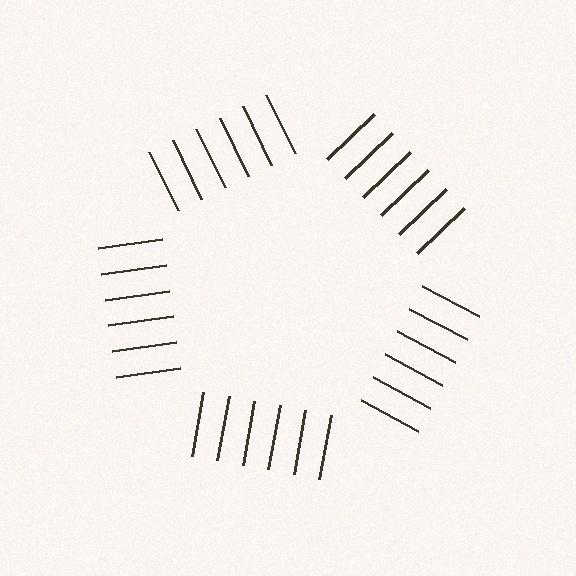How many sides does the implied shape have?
5 sides — the line-ends trace a pentagon.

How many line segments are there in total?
30 — 6 along each of the 5 edges.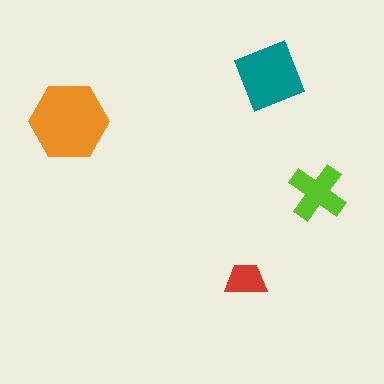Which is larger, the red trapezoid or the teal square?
The teal square.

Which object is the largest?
The orange hexagon.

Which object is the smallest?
The red trapezoid.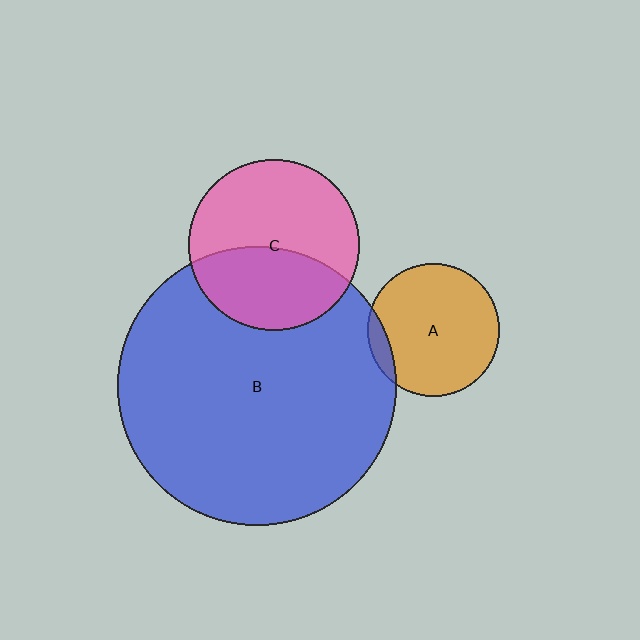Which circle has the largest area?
Circle B (blue).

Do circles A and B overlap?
Yes.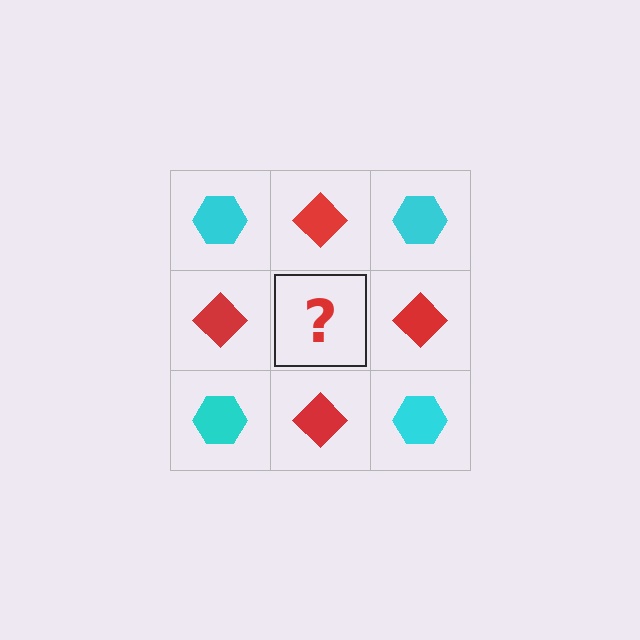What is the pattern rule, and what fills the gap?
The rule is that it alternates cyan hexagon and red diamond in a checkerboard pattern. The gap should be filled with a cyan hexagon.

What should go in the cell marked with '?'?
The missing cell should contain a cyan hexagon.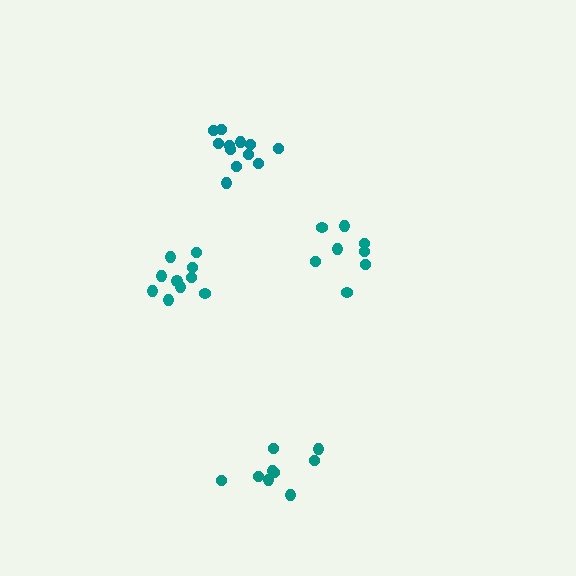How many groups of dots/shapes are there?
There are 4 groups.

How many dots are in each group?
Group 1: 10 dots, Group 2: 8 dots, Group 3: 9 dots, Group 4: 12 dots (39 total).